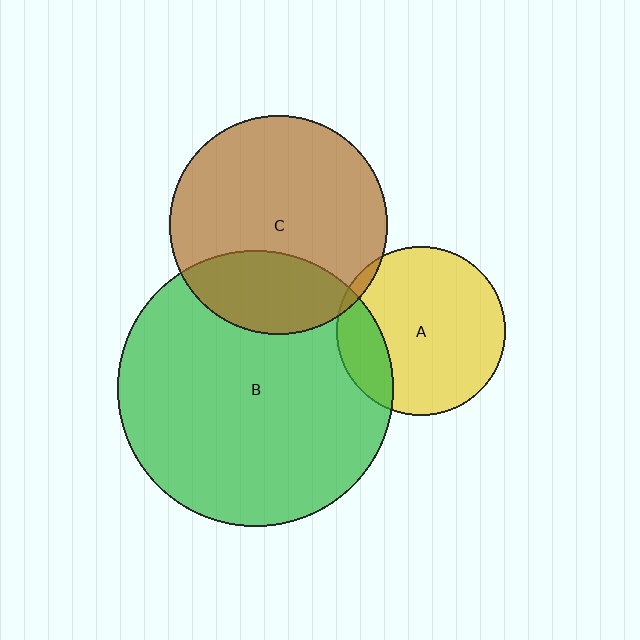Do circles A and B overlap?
Yes.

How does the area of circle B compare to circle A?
Approximately 2.7 times.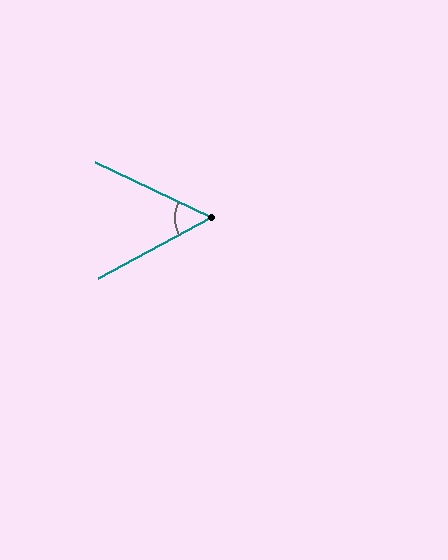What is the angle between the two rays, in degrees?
Approximately 54 degrees.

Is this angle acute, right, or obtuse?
It is acute.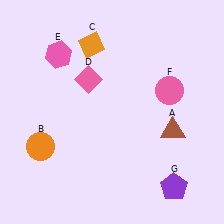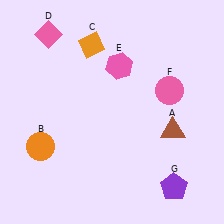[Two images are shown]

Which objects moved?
The objects that moved are: the pink diamond (D), the pink hexagon (E).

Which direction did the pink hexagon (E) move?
The pink hexagon (E) moved right.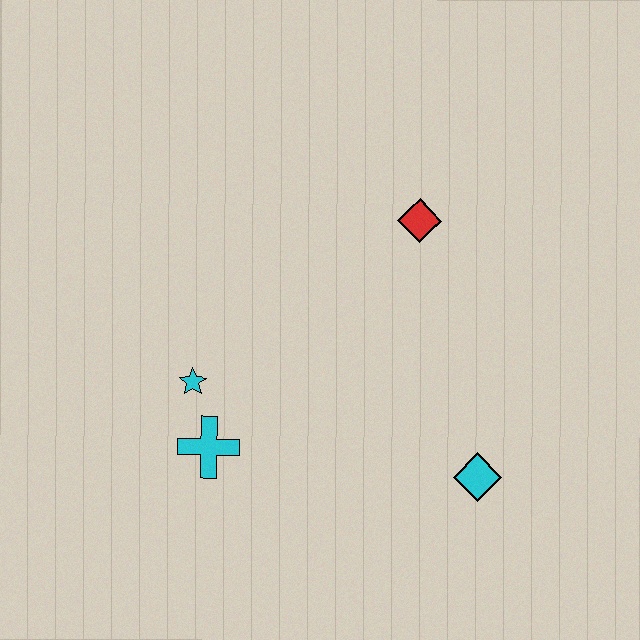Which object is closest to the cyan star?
The cyan cross is closest to the cyan star.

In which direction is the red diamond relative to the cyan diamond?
The red diamond is above the cyan diamond.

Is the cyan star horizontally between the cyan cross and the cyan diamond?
No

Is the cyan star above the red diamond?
No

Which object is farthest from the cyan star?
The cyan diamond is farthest from the cyan star.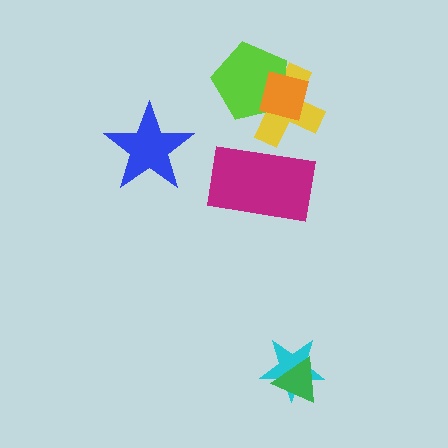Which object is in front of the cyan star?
The green triangle is in front of the cyan star.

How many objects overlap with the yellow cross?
3 objects overlap with the yellow cross.